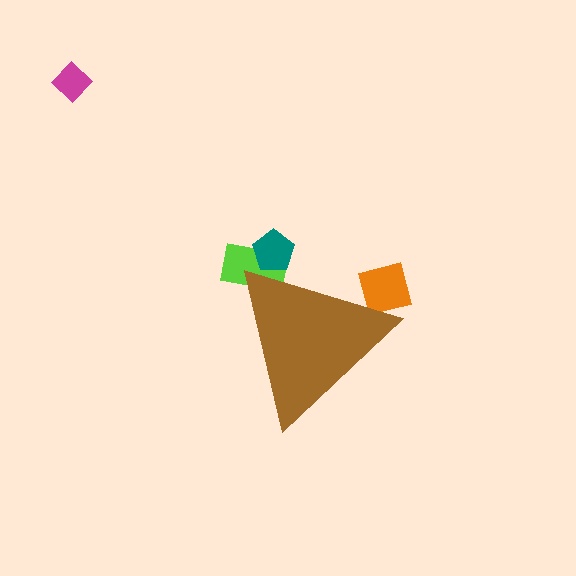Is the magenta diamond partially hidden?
No, the magenta diamond is fully visible.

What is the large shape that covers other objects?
A brown triangle.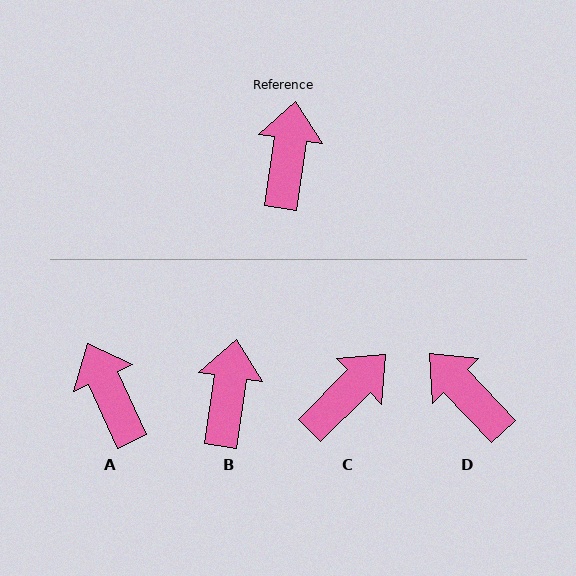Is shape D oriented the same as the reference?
No, it is off by about 52 degrees.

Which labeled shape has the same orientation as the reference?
B.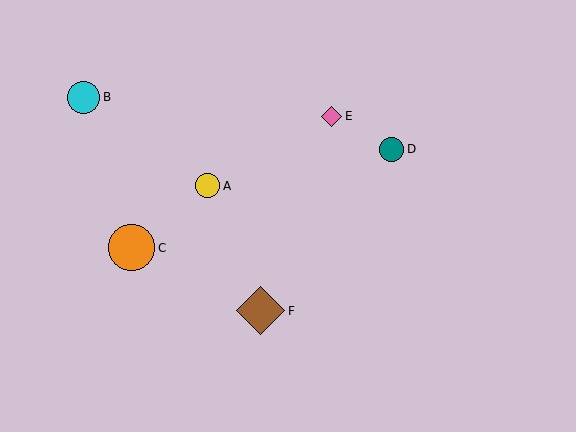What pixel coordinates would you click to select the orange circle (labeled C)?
Click at (132, 248) to select the orange circle C.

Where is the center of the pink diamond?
The center of the pink diamond is at (331, 116).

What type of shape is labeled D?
Shape D is a teal circle.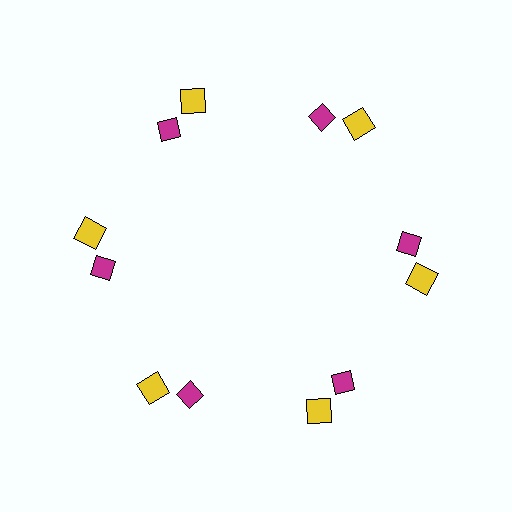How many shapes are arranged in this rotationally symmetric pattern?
There are 12 shapes, arranged in 6 groups of 2.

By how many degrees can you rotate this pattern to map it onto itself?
The pattern maps onto itself every 60 degrees of rotation.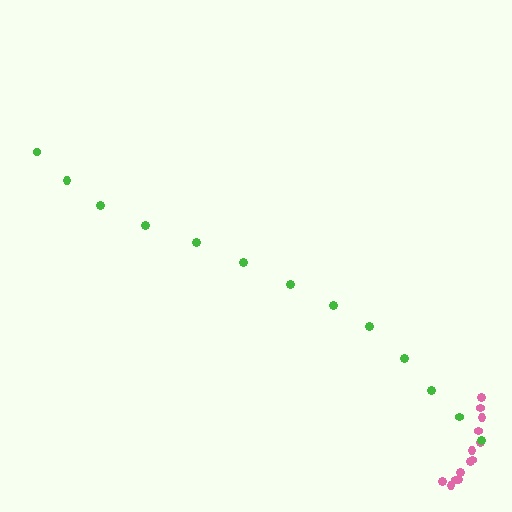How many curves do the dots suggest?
There are 2 distinct paths.